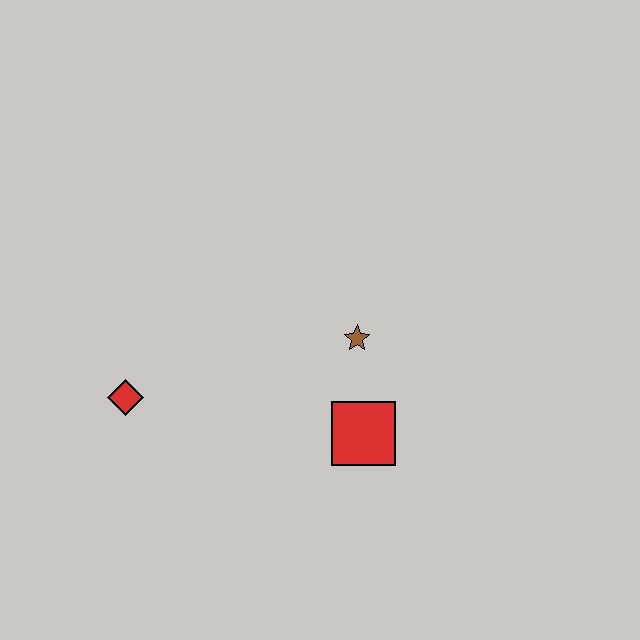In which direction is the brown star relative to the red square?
The brown star is above the red square.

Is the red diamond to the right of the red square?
No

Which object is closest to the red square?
The brown star is closest to the red square.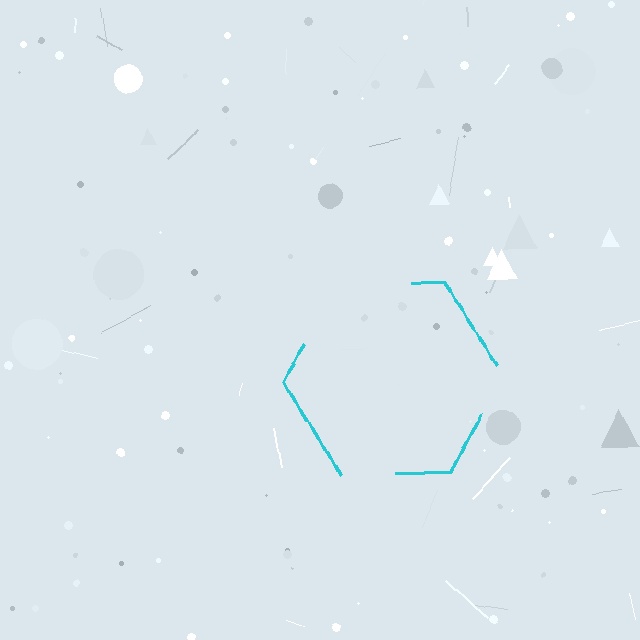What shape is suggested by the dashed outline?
The dashed outline suggests a hexagon.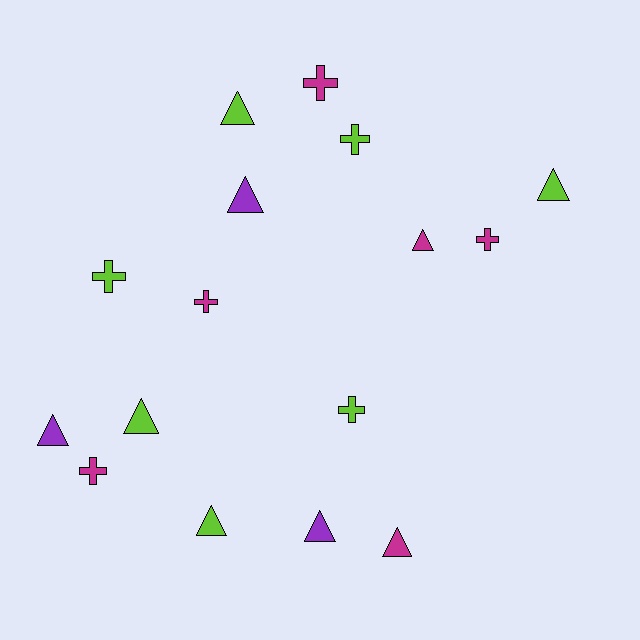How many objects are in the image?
There are 16 objects.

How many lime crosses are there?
There are 3 lime crosses.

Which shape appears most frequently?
Triangle, with 9 objects.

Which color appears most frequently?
Lime, with 7 objects.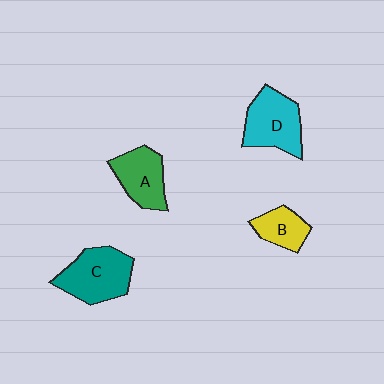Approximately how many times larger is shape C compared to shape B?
Approximately 1.8 times.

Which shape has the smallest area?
Shape B (yellow).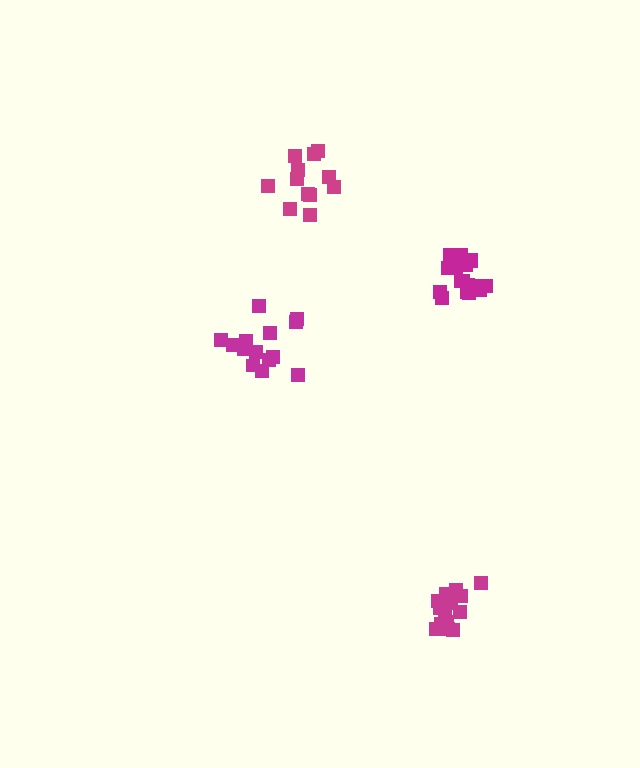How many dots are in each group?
Group 1: 17 dots, Group 2: 14 dots, Group 3: 14 dots, Group 4: 12 dots (57 total).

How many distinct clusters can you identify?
There are 4 distinct clusters.